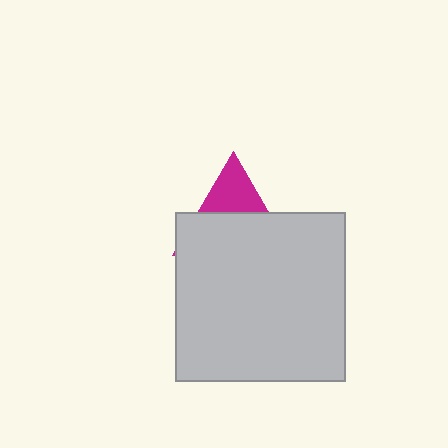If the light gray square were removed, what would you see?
You would see the complete magenta triangle.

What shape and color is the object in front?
The object in front is a light gray square.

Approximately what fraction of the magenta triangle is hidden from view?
Roughly 66% of the magenta triangle is hidden behind the light gray square.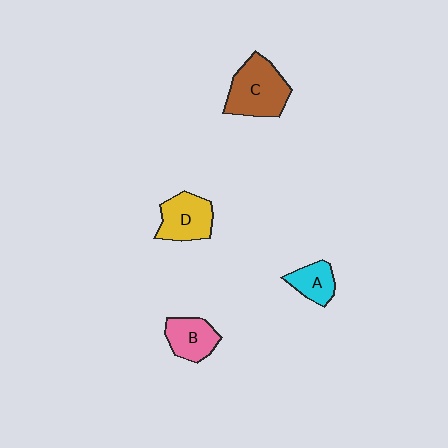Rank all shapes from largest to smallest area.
From largest to smallest: C (brown), D (yellow), B (pink), A (cyan).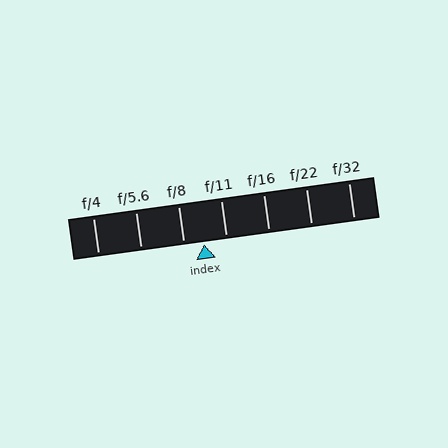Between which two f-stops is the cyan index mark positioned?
The index mark is between f/8 and f/11.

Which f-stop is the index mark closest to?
The index mark is closest to f/8.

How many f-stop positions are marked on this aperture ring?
There are 7 f-stop positions marked.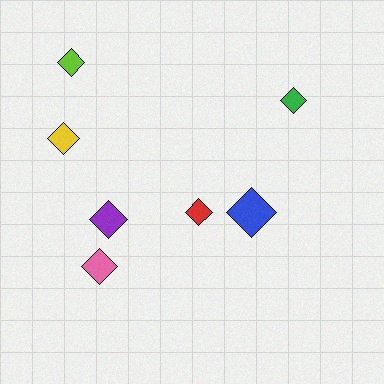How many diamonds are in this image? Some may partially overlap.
There are 7 diamonds.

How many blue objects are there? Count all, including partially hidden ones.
There is 1 blue object.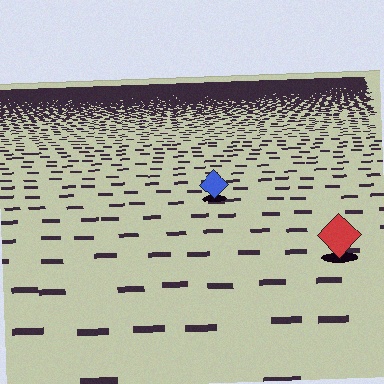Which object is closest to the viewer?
The red diamond is closest. The texture marks near it are larger and more spread out.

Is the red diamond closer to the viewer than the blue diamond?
Yes. The red diamond is closer — you can tell from the texture gradient: the ground texture is coarser near it.